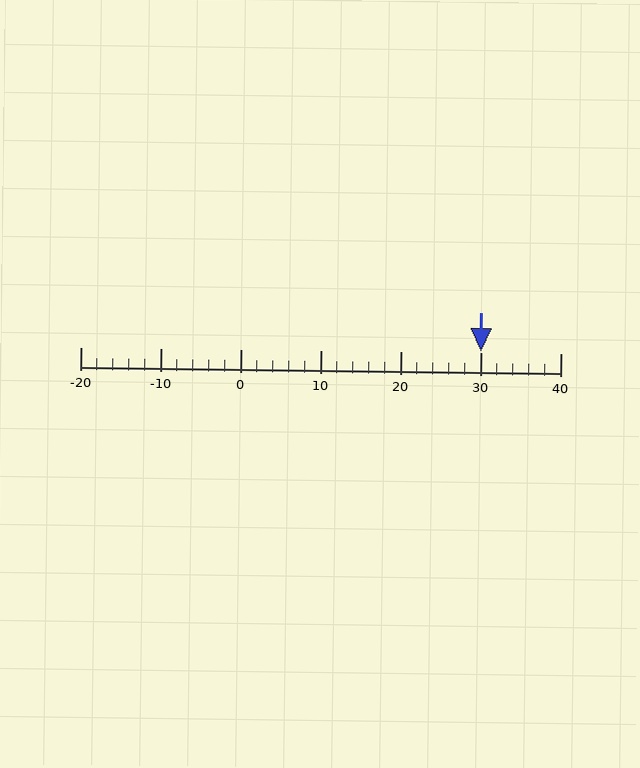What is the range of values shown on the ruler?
The ruler shows values from -20 to 40.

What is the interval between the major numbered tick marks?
The major tick marks are spaced 10 units apart.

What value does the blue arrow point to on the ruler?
The blue arrow points to approximately 30.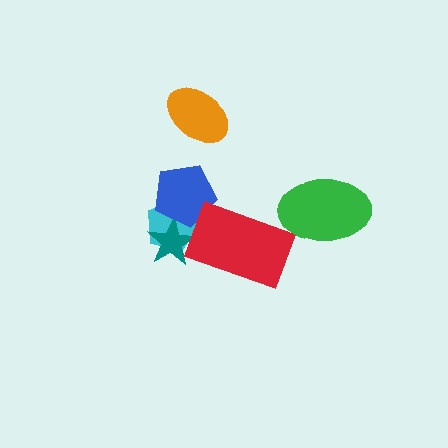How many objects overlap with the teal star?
2 objects overlap with the teal star.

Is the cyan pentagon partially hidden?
Yes, it is partially covered by another shape.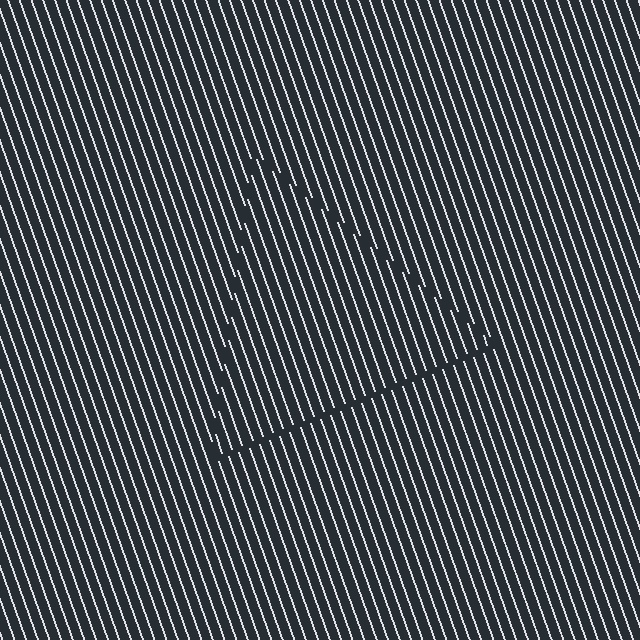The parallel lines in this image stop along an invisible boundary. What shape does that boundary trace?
An illusory triangle. The interior of the shape contains the same grating, shifted by half a period — the contour is defined by the phase discontinuity where line-ends from the inner and outer gratings abut.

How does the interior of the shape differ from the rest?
The interior of the shape contains the same grating, shifted by half a period — the contour is defined by the phase discontinuity where line-ends from the inner and outer gratings abut.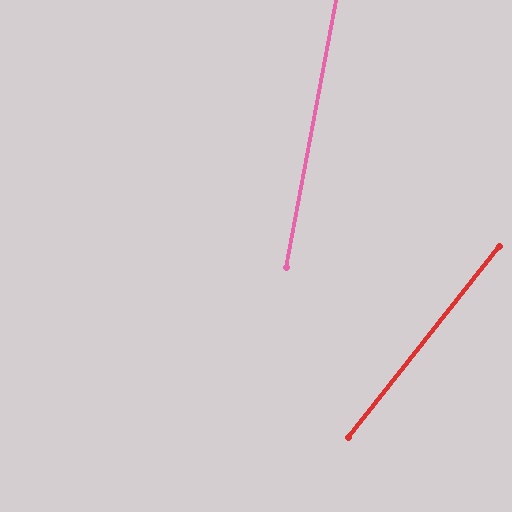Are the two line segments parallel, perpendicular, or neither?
Neither parallel nor perpendicular — they differ by about 28°.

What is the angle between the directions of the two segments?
Approximately 28 degrees.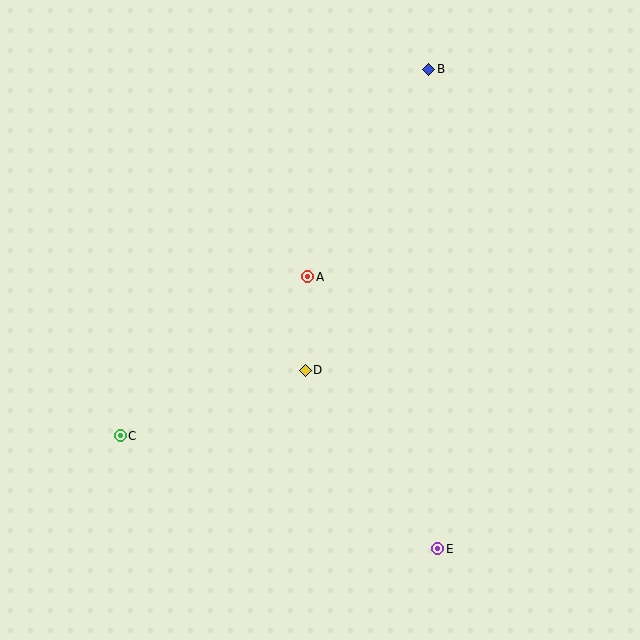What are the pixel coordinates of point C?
Point C is at (120, 436).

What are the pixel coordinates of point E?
Point E is at (438, 549).